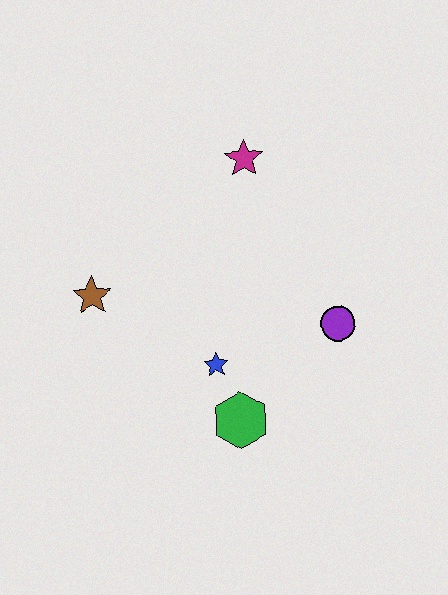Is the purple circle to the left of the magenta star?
No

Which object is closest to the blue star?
The green hexagon is closest to the blue star.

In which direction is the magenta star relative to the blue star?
The magenta star is above the blue star.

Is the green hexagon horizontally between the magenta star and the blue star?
Yes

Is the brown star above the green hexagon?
Yes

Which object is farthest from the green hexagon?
The magenta star is farthest from the green hexagon.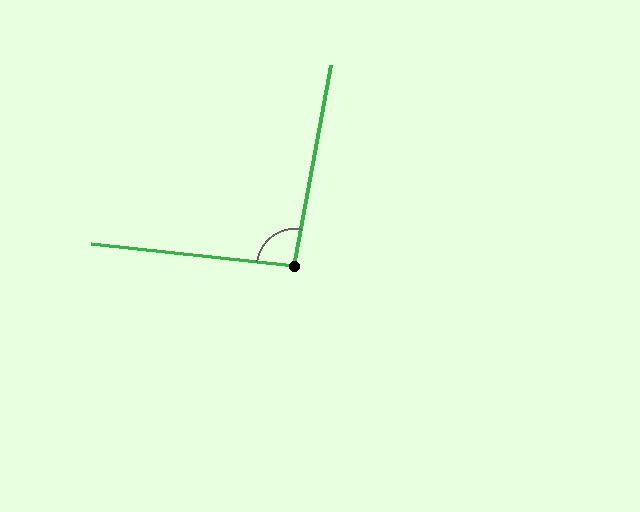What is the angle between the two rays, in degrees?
Approximately 94 degrees.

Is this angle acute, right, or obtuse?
It is approximately a right angle.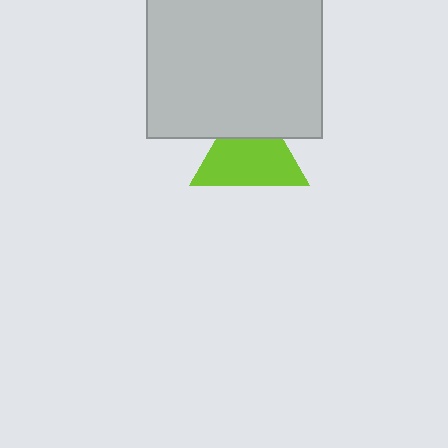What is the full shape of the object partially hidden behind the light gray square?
The partially hidden object is a lime triangle.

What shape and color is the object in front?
The object in front is a light gray square.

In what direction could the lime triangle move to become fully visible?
The lime triangle could move down. That would shift it out from behind the light gray square entirely.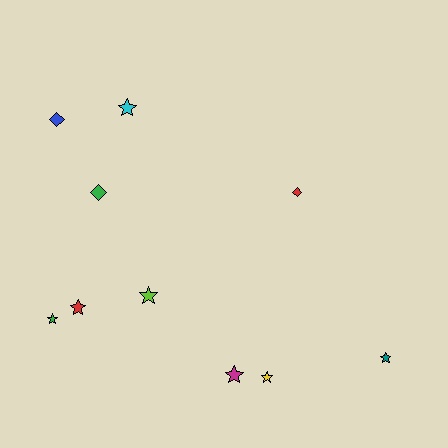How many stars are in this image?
There are 7 stars.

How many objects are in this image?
There are 10 objects.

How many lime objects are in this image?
There is 1 lime object.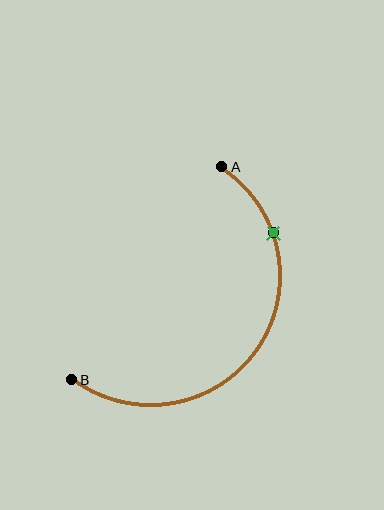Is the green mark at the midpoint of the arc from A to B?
No. The green mark lies on the arc but is closer to endpoint A. The arc midpoint would be at the point on the curve equidistant along the arc from both A and B.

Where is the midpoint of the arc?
The arc midpoint is the point on the curve farthest from the straight line joining A and B. It sits below and to the right of that line.